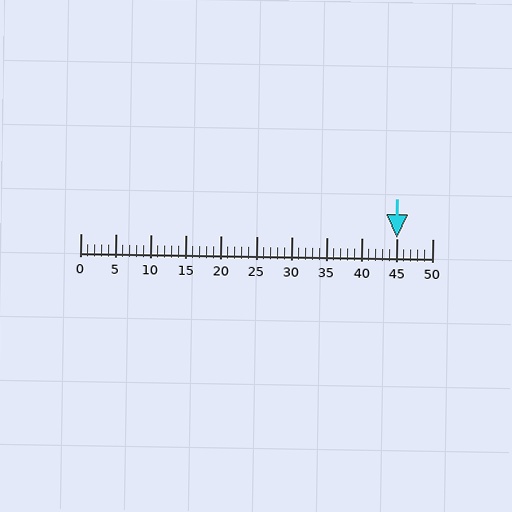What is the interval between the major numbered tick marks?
The major tick marks are spaced 5 units apart.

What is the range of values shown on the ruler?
The ruler shows values from 0 to 50.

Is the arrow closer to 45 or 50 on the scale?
The arrow is closer to 45.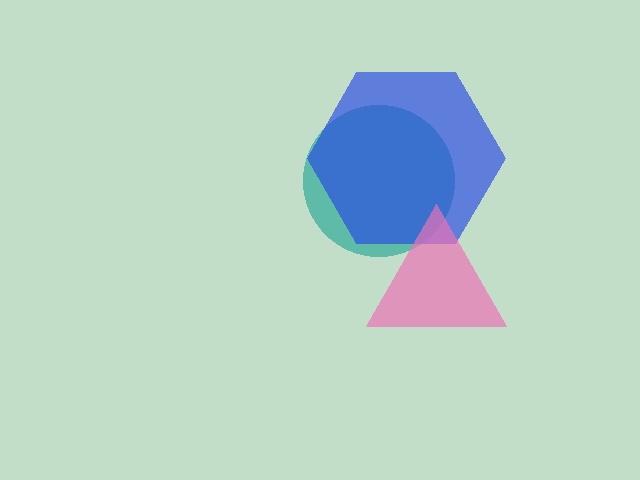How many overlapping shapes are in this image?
There are 3 overlapping shapes in the image.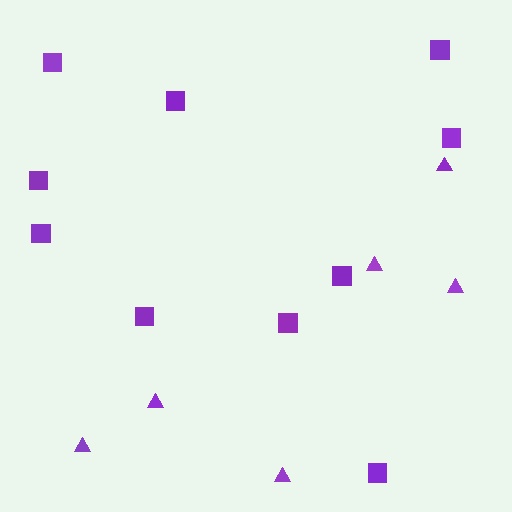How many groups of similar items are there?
There are 2 groups: one group of squares (10) and one group of triangles (6).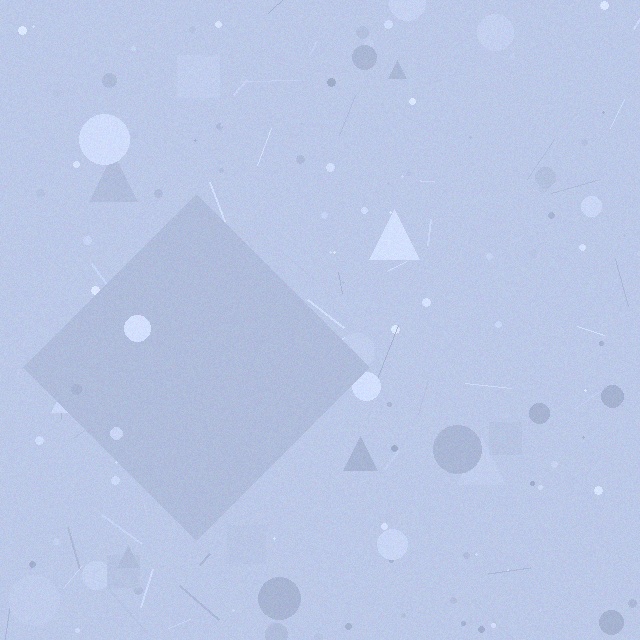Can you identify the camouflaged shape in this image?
The camouflaged shape is a diamond.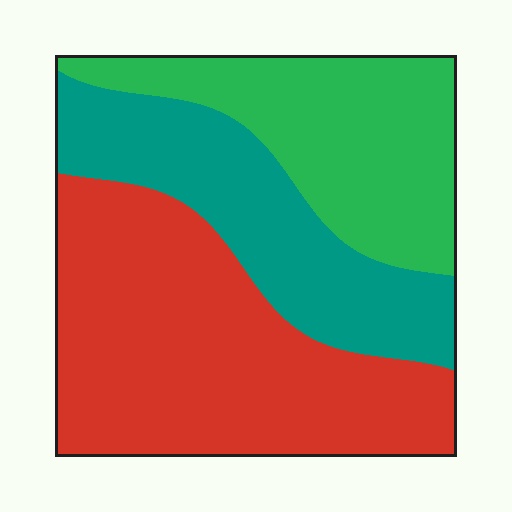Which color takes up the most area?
Red, at roughly 45%.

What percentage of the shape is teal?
Teal covers roughly 25% of the shape.